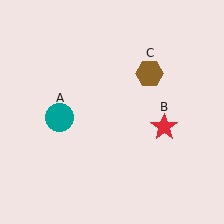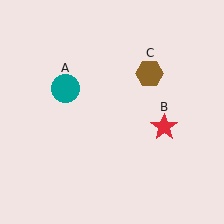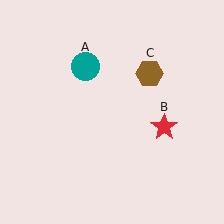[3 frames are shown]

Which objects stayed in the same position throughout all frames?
Red star (object B) and brown hexagon (object C) remained stationary.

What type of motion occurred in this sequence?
The teal circle (object A) rotated clockwise around the center of the scene.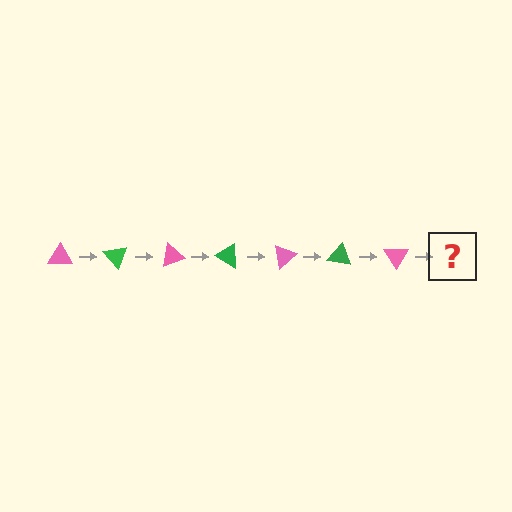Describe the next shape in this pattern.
It should be a green triangle, rotated 350 degrees from the start.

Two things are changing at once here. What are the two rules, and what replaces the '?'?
The two rules are that it rotates 50 degrees each step and the color cycles through pink and green. The '?' should be a green triangle, rotated 350 degrees from the start.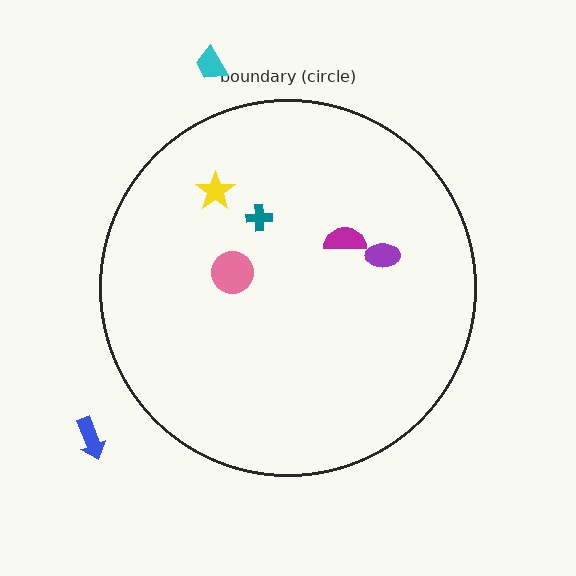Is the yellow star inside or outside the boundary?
Inside.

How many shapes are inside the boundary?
5 inside, 2 outside.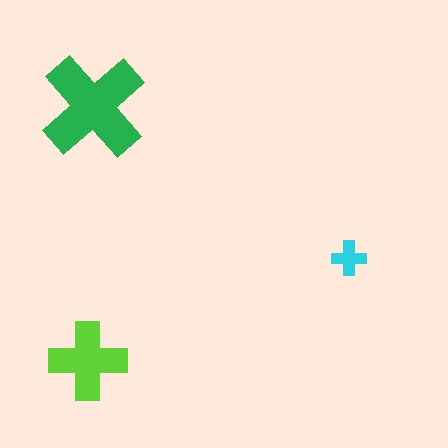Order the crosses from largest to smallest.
the green one, the lime one, the cyan one.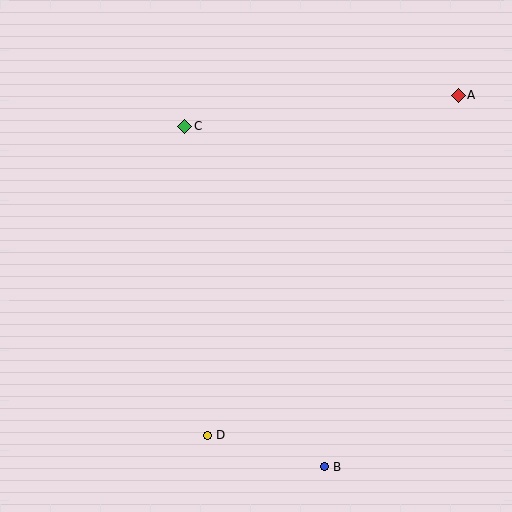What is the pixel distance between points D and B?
The distance between D and B is 121 pixels.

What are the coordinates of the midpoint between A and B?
The midpoint between A and B is at (391, 281).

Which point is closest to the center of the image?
Point C at (185, 126) is closest to the center.